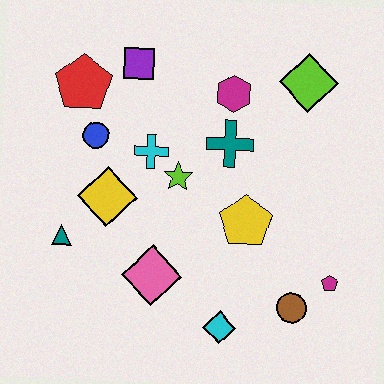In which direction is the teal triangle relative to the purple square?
The teal triangle is below the purple square.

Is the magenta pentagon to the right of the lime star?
Yes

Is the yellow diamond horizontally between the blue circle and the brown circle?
Yes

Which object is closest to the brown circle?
The magenta pentagon is closest to the brown circle.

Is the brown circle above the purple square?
No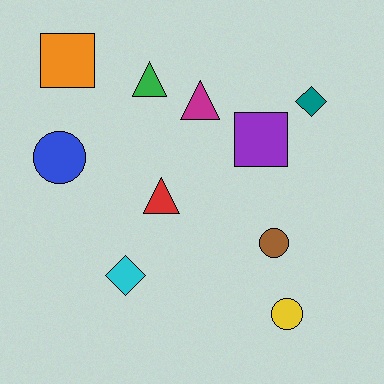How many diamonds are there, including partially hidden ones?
There are 2 diamonds.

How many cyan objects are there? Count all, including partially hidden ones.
There is 1 cyan object.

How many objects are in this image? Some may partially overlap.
There are 10 objects.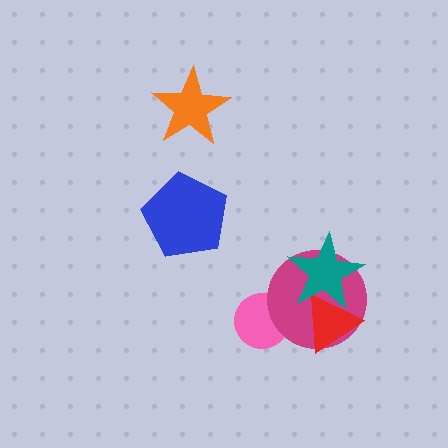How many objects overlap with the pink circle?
1 object overlaps with the pink circle.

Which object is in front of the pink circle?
The magenta circle is in front of the pink circle.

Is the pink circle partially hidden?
Yes, it is partially covered by another shape.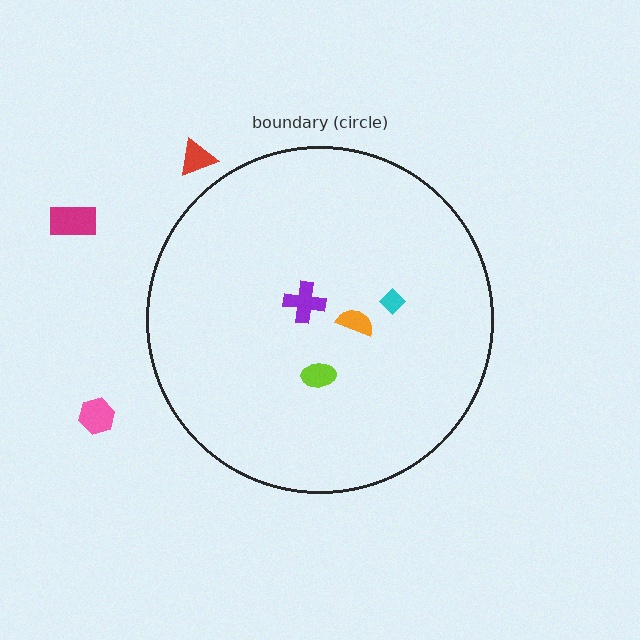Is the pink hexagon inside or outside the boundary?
Outside.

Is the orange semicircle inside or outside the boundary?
Inside.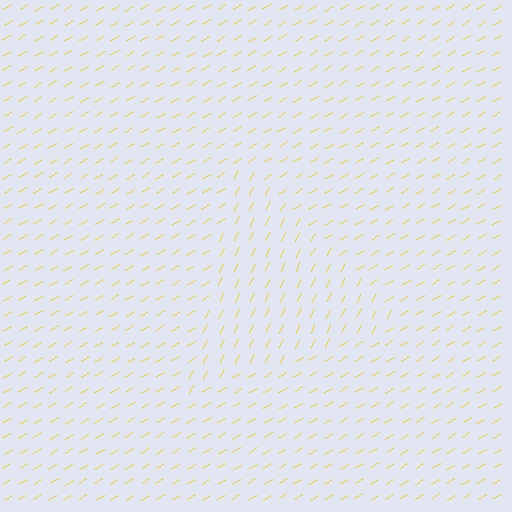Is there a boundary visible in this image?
Yes, there is a texture boundary formed by a change in line orientation.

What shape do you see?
I see a triangle.